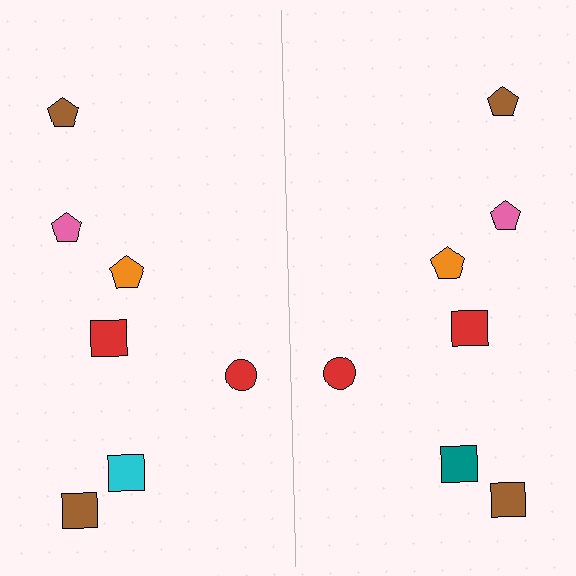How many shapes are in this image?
There are 14 shapes in this image.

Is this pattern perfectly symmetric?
No, the pattern is not perfectly symmetric. The teal square on the right side breaks the symmetry — its mirror counterpart is cyan.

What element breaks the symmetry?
The teal square on the right side breaks the symmetry — its mirror counterpart is cyan.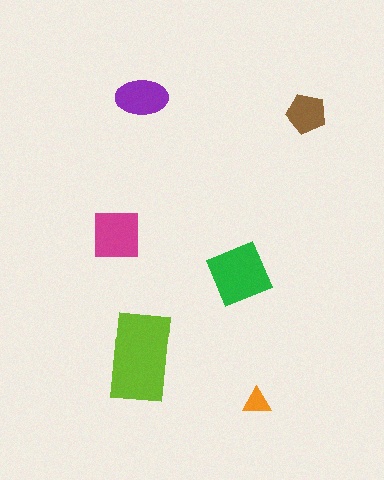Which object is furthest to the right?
The brown pentagon is rightmost.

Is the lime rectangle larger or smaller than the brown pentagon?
Larger.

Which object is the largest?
The lime rectangle.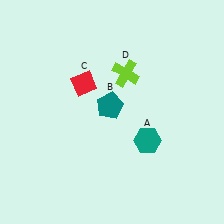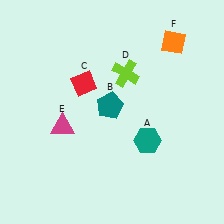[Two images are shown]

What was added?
A magenta triangle (E), an orange diamond (F) were added in Image 2.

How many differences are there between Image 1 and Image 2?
There are 2 differences between the two images.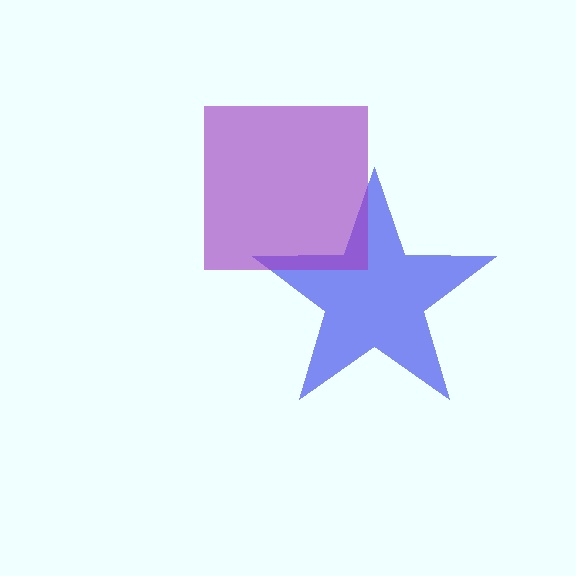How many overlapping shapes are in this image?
There are 2 overlapping shapes in the image.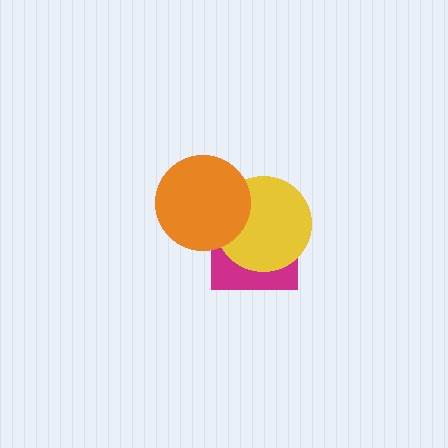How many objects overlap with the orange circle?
2 objects overlap with the orange circle.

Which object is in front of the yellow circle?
The orange circle is in front of the yellow circle.